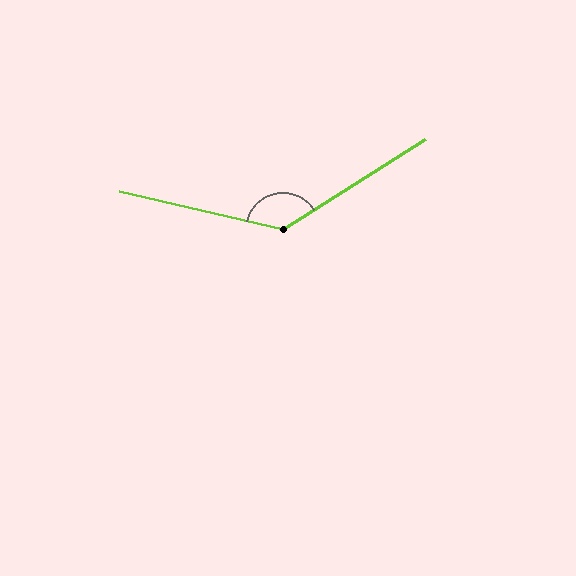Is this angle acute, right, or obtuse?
It is obtuse.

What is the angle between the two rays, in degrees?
Approximately 134 degrees.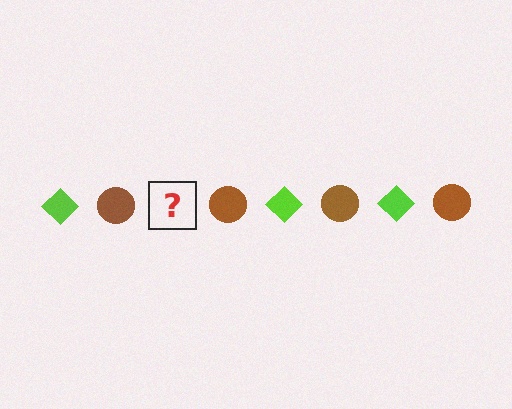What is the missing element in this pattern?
The missing element is a lime diamond.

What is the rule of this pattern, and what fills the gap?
The rule is that the pattern alternates between lime diamond and brown circle. The gap should be filled with a lime diamond.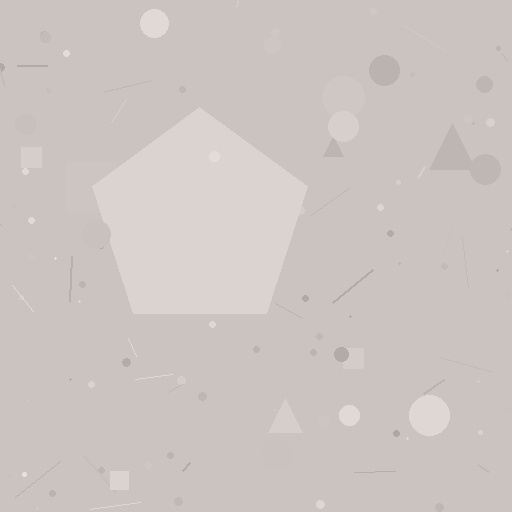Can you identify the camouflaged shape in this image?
The camouflaged shape is a pentagon.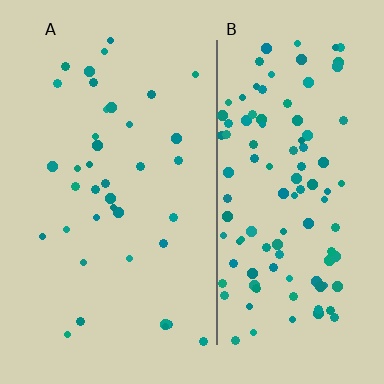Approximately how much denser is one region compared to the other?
Approximately 2.9× — region B over region A.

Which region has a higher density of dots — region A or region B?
B (the right).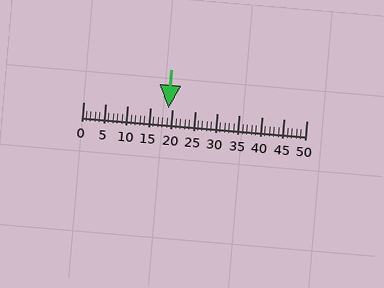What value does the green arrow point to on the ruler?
The green arrow points to approximately 19.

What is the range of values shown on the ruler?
The ruler shows values from 0 to 50.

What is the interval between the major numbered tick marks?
The major tick marks are spaced 5 units apart.